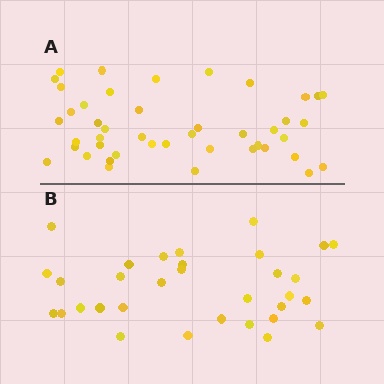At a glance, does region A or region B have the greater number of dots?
Region A (the top region) has more dots.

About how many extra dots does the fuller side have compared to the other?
Region A has roughly 12 or so more dots than region B.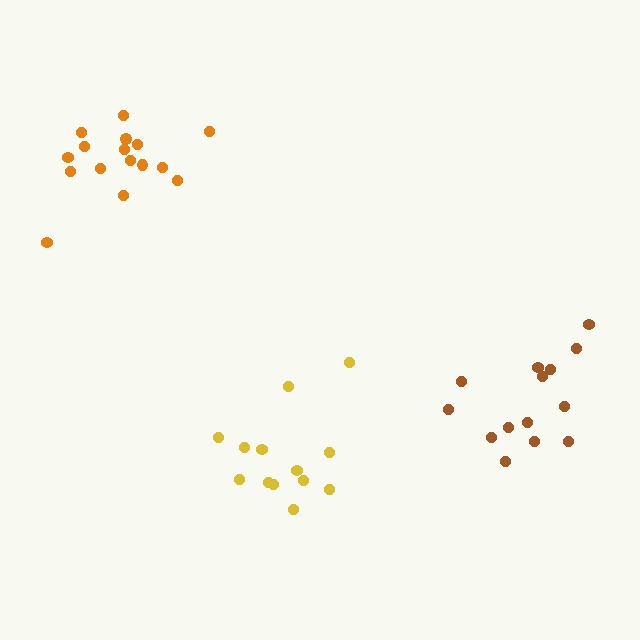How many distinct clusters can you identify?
There are 3 distinct clusters.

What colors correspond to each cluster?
The clusters are colored: brown, yellow, orange.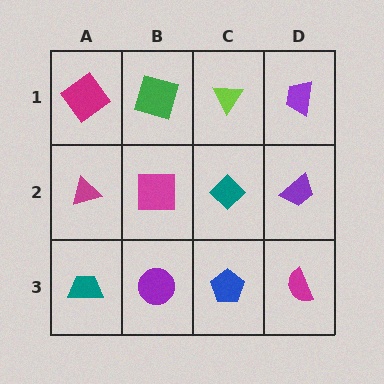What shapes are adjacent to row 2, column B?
A green square (row 1, column B), a purple circle (row 3, column B), a magenta triangle (row 2, column A), a teal diamond (row 2, column C).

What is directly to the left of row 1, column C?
A green square.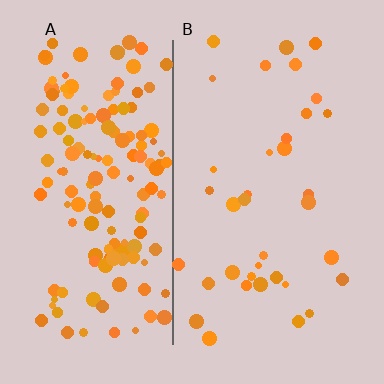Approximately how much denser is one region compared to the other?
Approximately 4.3× — region A over region B.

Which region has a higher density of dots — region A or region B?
A (the left).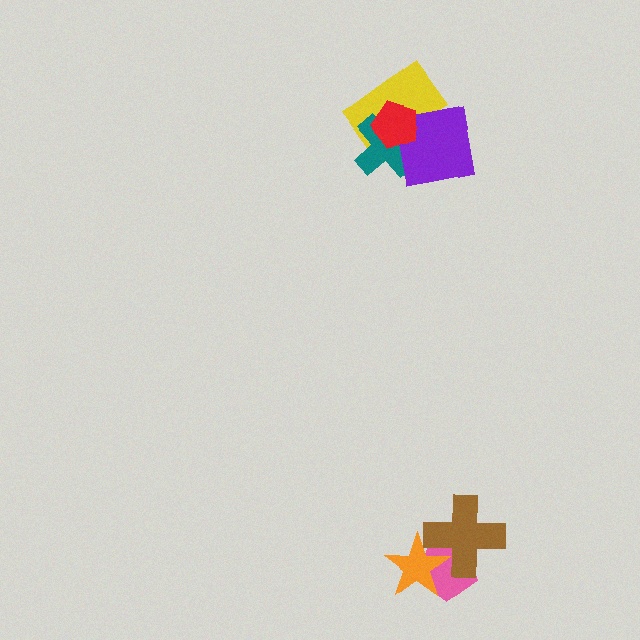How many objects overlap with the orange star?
2 objects overlap with the orange star.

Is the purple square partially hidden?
Yes, it is partially covered by another shape.